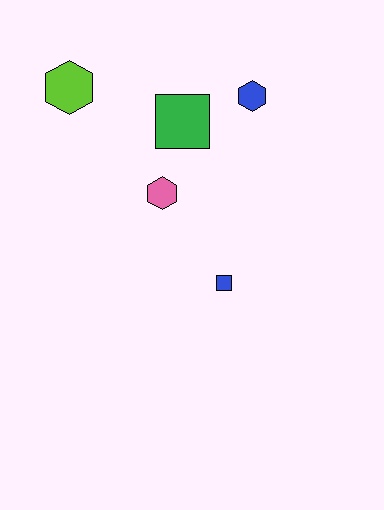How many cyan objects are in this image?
There are no cyan objects.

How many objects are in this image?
There are 5 objects.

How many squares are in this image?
There are 2 squares.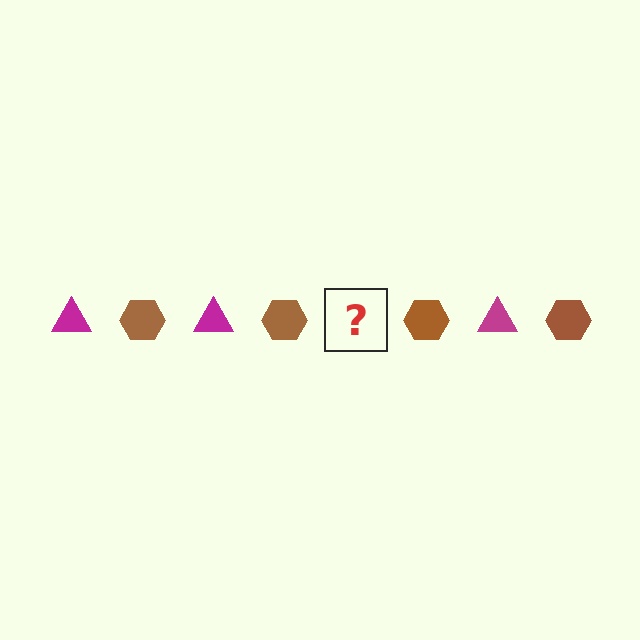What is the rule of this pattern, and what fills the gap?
The rule is that the pattern alternates between magenta triangle and brown hexagon. The gap should be filled with a magenta triangle.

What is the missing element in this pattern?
The missing element is a magenta triangle.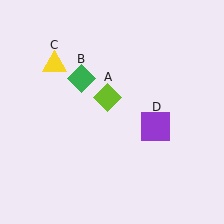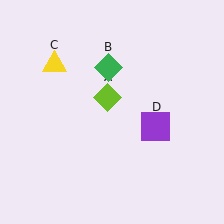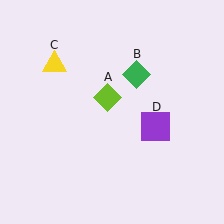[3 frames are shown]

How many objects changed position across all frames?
1 object changed position: green diamond (object B).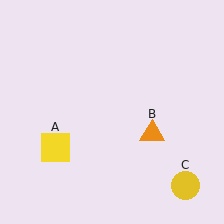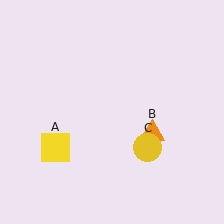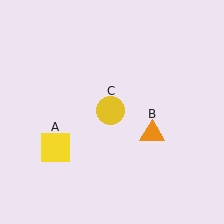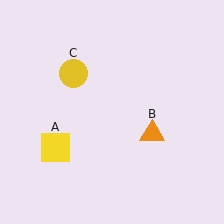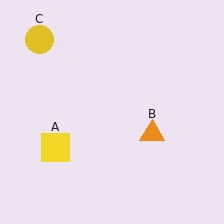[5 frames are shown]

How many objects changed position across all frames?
1 object changed position: yellow circle (object C).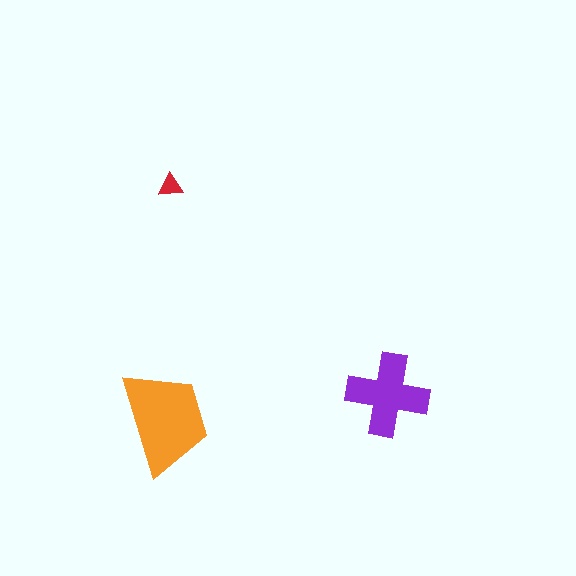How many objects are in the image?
There are 3 objects in the image.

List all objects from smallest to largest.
The red triangle, the purple cross, the orange trapezoid.